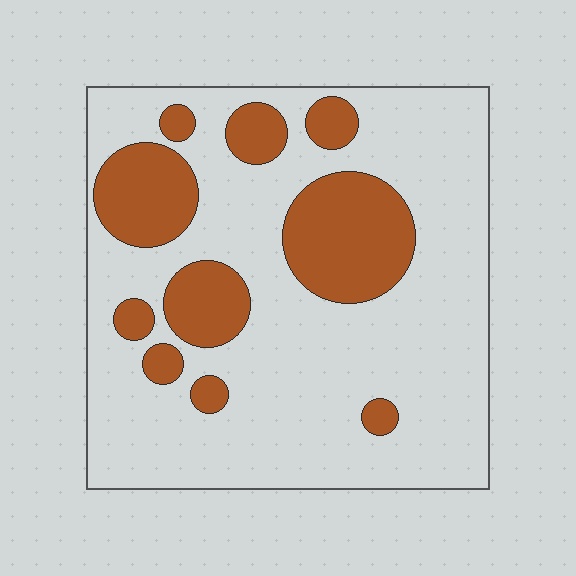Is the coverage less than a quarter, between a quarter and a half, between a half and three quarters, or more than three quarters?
Less than a quarter.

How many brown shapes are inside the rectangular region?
10.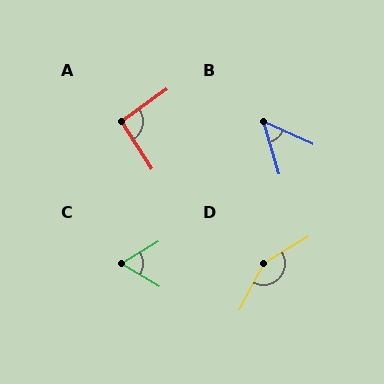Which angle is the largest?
D, at approximately 148 degrees.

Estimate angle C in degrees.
Approximately 62 degrees.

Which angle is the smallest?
B, at approximately 49 degrees.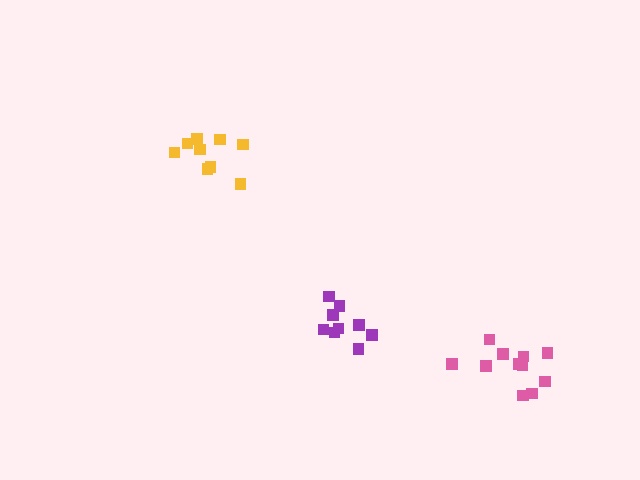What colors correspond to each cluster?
The clusters are colored: yellow, purple, pink.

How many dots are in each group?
Group 1: 9 dots, Group 2: 9 dots, Group 3: 11 dots (29 total).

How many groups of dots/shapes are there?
There are 3 groups.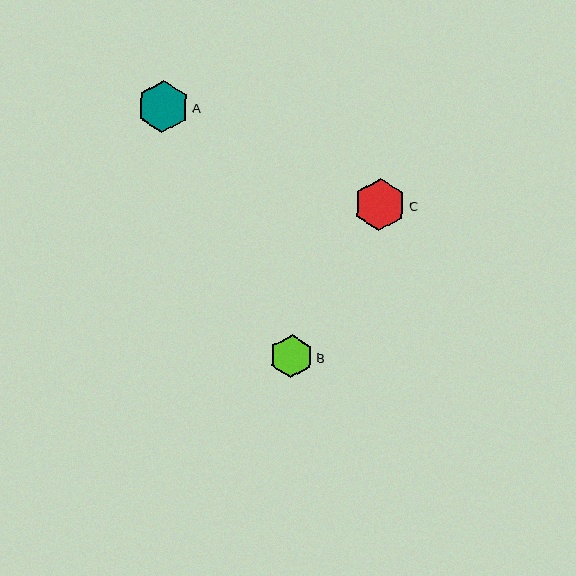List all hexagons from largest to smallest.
From largest to smallest: C, A, B.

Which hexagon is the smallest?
Hexagon B is the smallest with a size of approximately 43 pixels.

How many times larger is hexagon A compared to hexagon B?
Hexagon A is approximately 1.2 times the size of hexagon B.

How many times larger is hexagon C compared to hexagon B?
Hexagon C is approximately 1.2 times the size of hexagon B.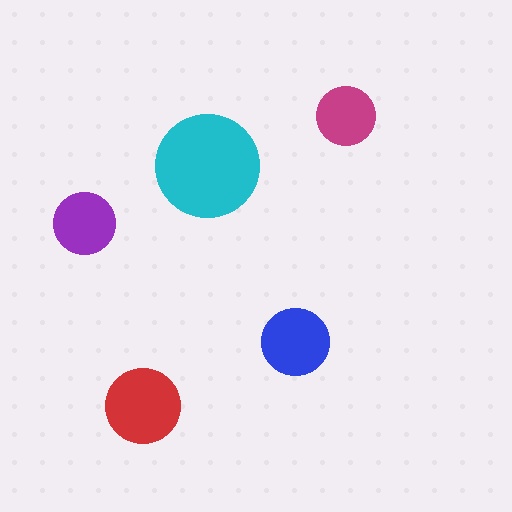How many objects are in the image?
There are 5 objects in the image.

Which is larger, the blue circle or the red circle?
The red one.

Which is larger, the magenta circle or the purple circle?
The purple one.